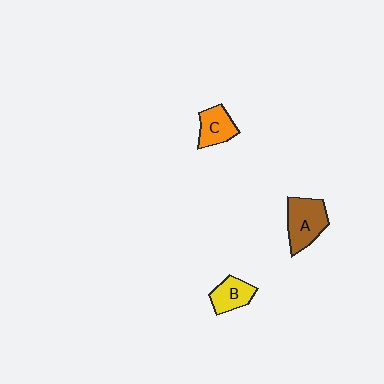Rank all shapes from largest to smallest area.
From largest to smallest: A (brown), C (orange), B (yellow).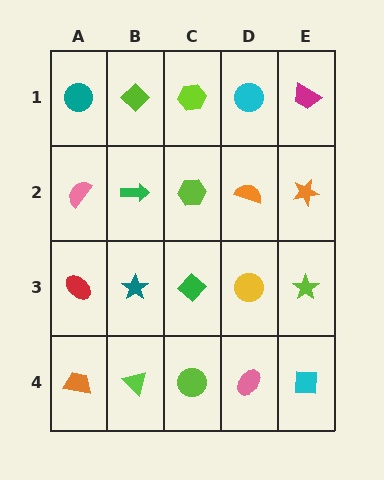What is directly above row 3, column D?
An orange semicircle.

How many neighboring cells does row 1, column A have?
2.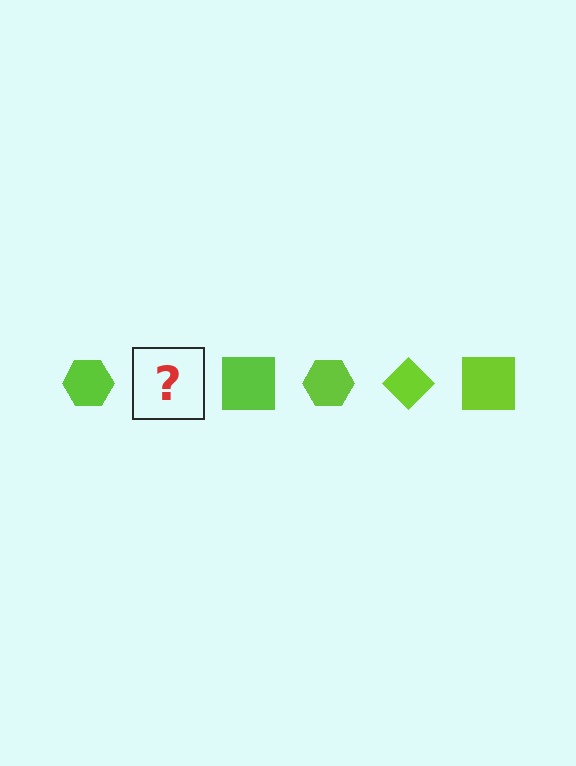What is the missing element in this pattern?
The missing element is a lime diamond.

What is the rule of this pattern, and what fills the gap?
The rule is that the pattern cycles through hexagon, diamond, square shapes in lime. The gap should be filled with a lime diamond.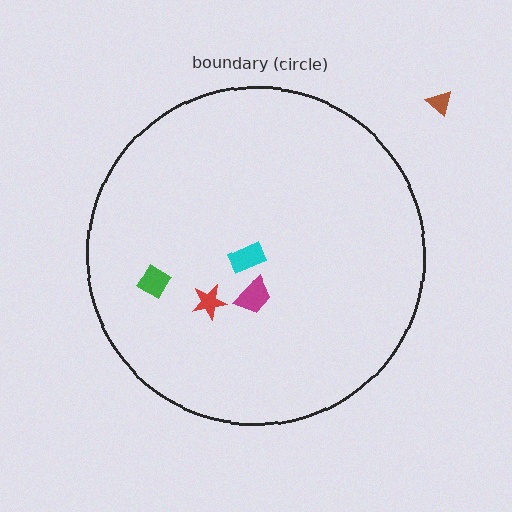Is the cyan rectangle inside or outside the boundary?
Inside.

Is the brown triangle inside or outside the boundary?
Outside.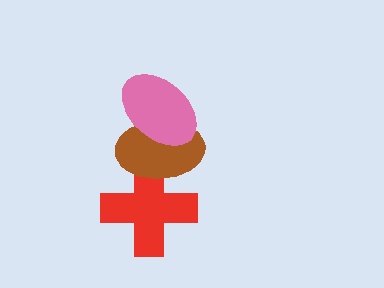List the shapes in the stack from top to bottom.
From top to bottom: the pink ellipse, the brown ellipse, the red cross.